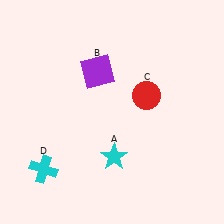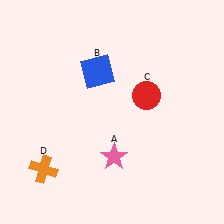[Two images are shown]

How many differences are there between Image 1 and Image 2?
There are 3 differences between the two images.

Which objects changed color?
A changed from cyan to pink. B changed from purple to blue. D changed from cyan to orange.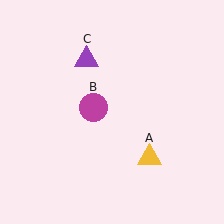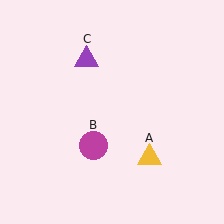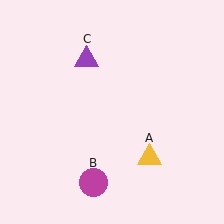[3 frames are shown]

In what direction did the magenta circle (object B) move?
The magenta circle (object B) moved down.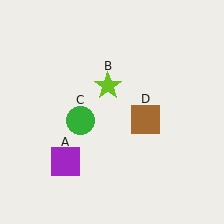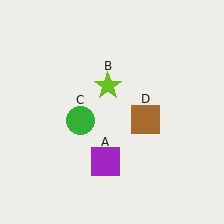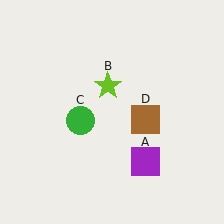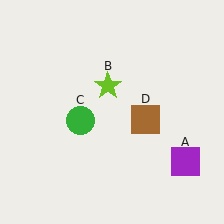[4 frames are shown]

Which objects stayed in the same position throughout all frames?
Lime star (object B) and green circle (object C) and brown square (object D) remained stationary.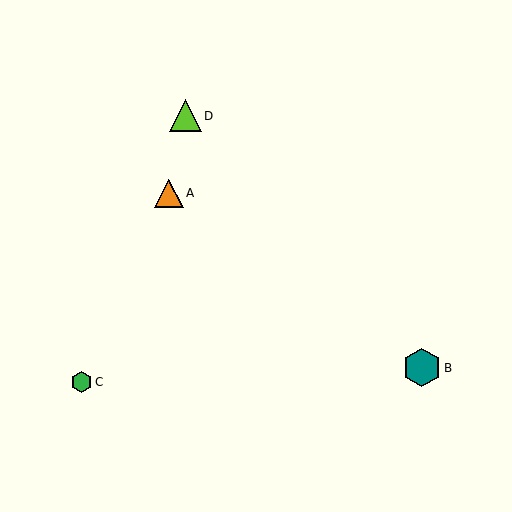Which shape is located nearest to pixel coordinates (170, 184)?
The orange triangle (labeled A) at (169, 193) is nearest to that location.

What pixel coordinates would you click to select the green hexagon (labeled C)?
Click at (82, 382) to select the green hexagon C.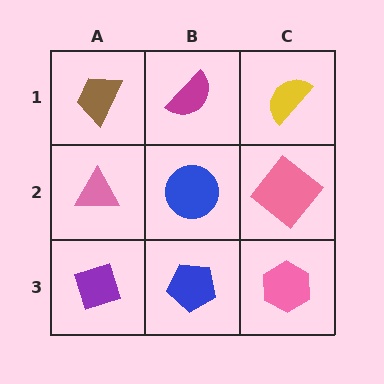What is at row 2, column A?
A pink triangle.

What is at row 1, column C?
A yellow semicircle.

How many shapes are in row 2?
3 shapes.